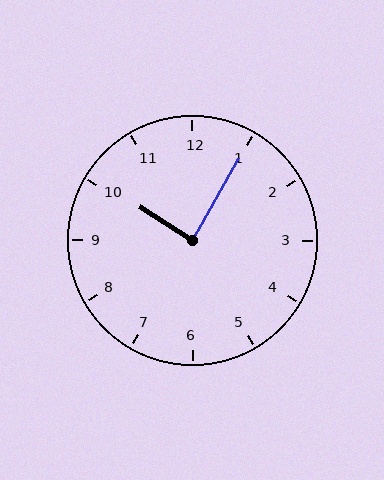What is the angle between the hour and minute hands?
Approximately 88 degrees.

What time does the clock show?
10:05.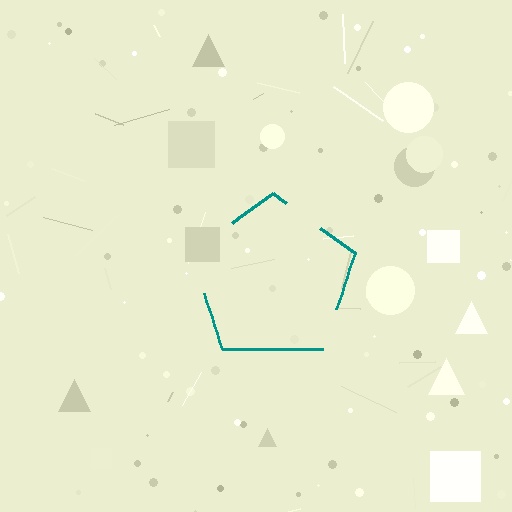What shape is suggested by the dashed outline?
The dashed outline suggests a pentagon.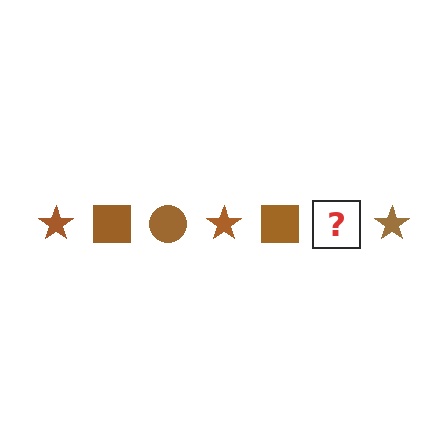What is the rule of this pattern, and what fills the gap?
The rule is that the pattern cycles through star, square, circle shapes in brown. The gap should be filled with a brown circle.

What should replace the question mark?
The question mark should be replaced with a brown circle.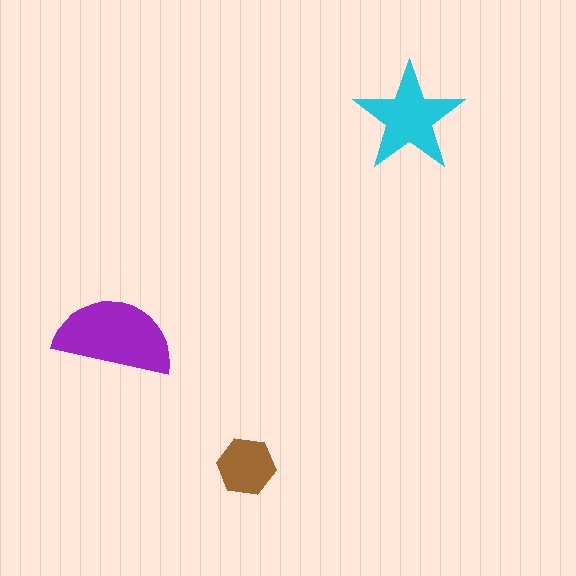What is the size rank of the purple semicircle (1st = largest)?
1st.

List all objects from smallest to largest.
The brown hexagon, the cyan star, the purple semicircle.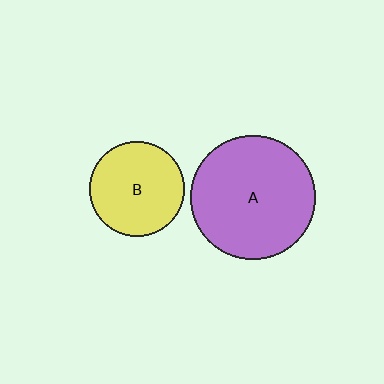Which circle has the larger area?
Circle A (purple).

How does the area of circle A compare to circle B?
Approximately 1.7 times.